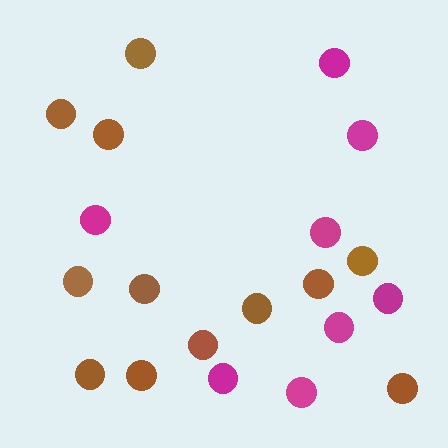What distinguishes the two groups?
There are 2 groups: one group of magenta circles (8) and one group of brown circles (12).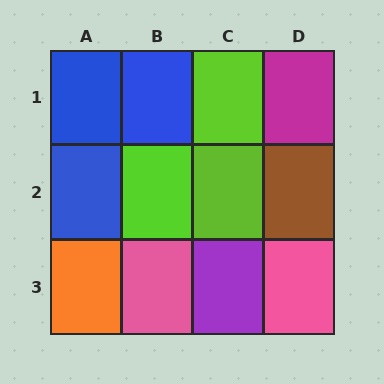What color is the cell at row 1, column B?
Blue.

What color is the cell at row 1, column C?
Lime.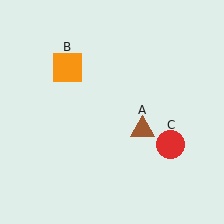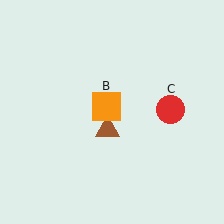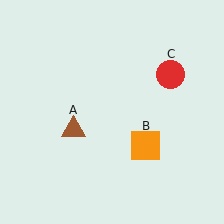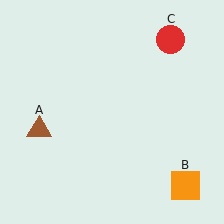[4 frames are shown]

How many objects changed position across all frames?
3 objects changed position: brown triangle (object A), orange square (object B), red circle (object C).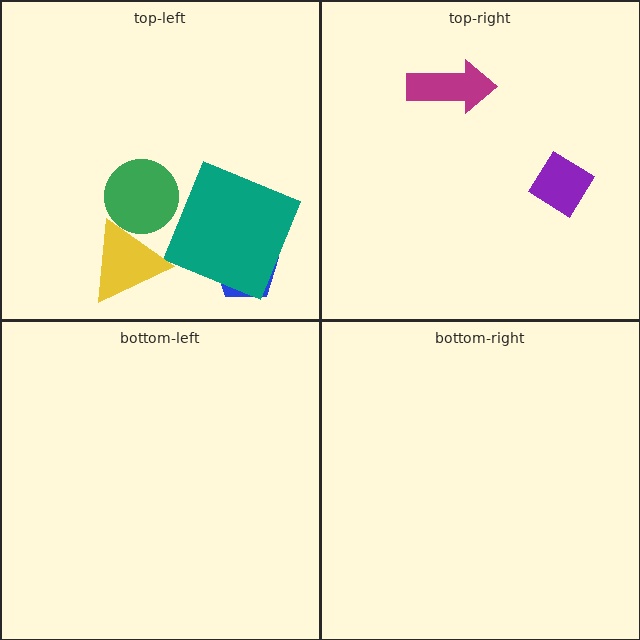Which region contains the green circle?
The top-left region.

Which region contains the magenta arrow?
The top-right region.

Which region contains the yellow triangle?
The top-left region.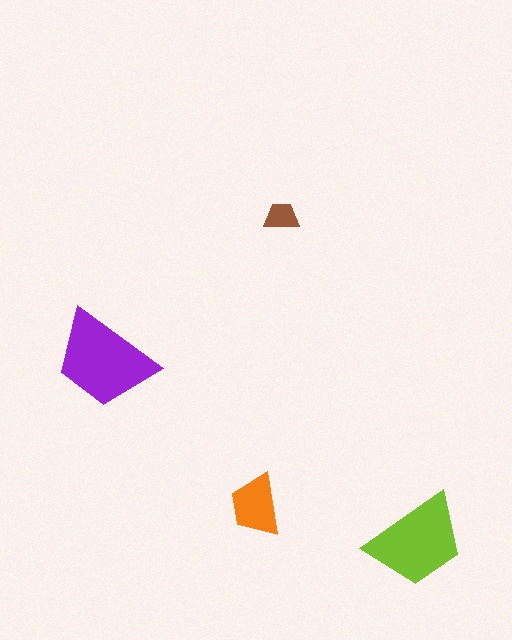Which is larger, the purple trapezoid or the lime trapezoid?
The purple one.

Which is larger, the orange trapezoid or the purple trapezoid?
The purple one.